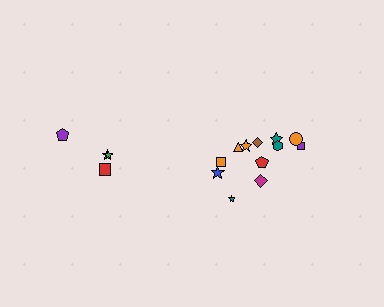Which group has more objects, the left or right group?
The right group.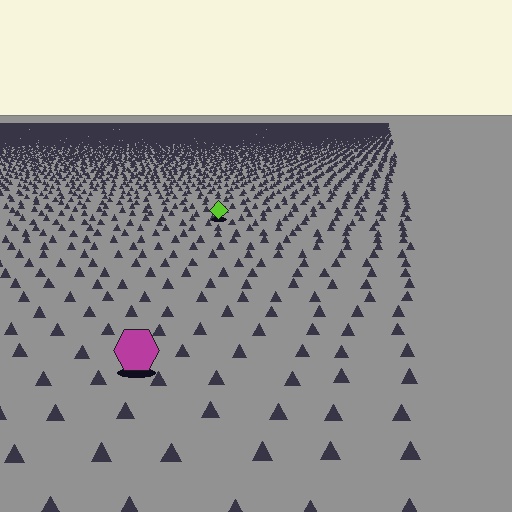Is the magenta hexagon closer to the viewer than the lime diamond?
Yes. The magenta hexagon is closer — you can tell from the texture gradient: the ground texture is coarser near it.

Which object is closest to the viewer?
The magenta hexagon is closest. The texture marks near it are larger and more spread out.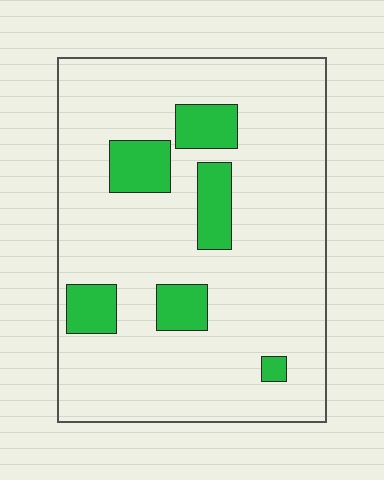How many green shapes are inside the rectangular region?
6.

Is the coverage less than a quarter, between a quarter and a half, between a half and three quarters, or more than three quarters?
Less than a quarter.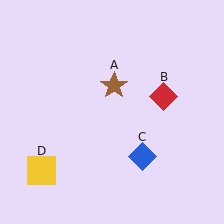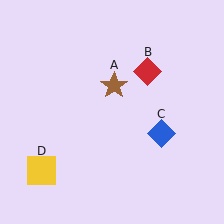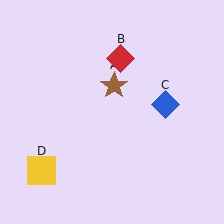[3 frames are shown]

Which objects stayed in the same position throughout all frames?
Brown star (object A) and yellow square (object D) remained stationary.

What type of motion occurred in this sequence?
The red diamond (object B), blue diamond (object C) rotated counterclockwise around the center of the scene.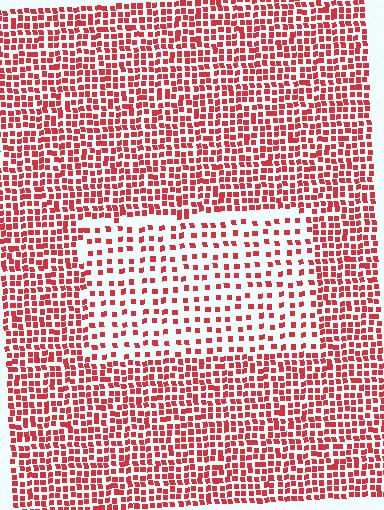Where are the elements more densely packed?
The elements are more densely packed outside the rectangle boundary.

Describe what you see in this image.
The image contains small red elements arranged at two different densities. A rectangle-shaped region is visible where the elements are less densely packed than the surrounding area.